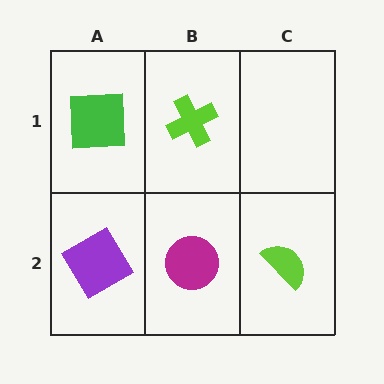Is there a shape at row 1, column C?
No, that cell is empty.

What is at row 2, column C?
A lime semicircle.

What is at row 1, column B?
A lime cross.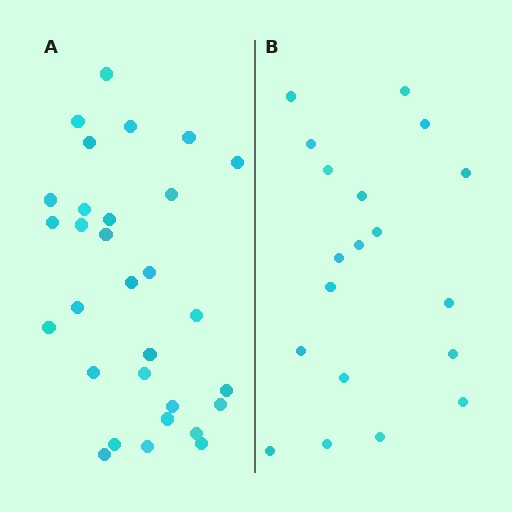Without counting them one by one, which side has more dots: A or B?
Region A (the left region) has more dots.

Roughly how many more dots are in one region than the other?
Region A has roughly 12 or so more dots than region B.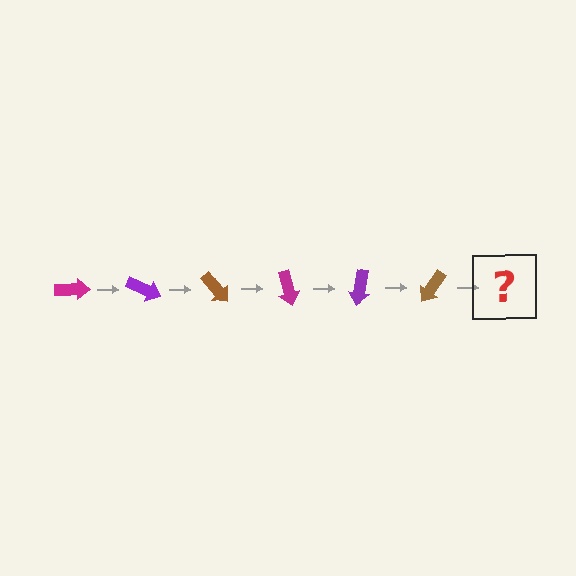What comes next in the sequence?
The next element should be a magenta arrow, rotated 150 degrees from the start.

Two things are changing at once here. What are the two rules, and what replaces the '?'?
The two rules are that it rotates 25 degrees each step and the color cycles through magenta, purple, and brown. The '?' should be a magenta arrow, rotated 150 degrees from the start.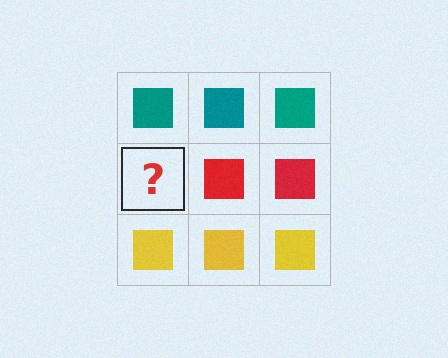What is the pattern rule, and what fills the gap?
The rule is that each row has a consistent color. The gap should be filled with a red square.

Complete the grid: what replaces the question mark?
The question mark should be replaced with a red square.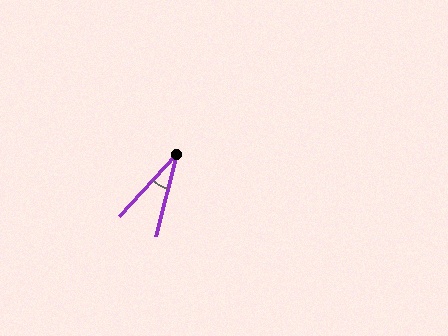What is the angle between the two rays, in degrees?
Approximately 28 degrees.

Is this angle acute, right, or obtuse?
It is acute.